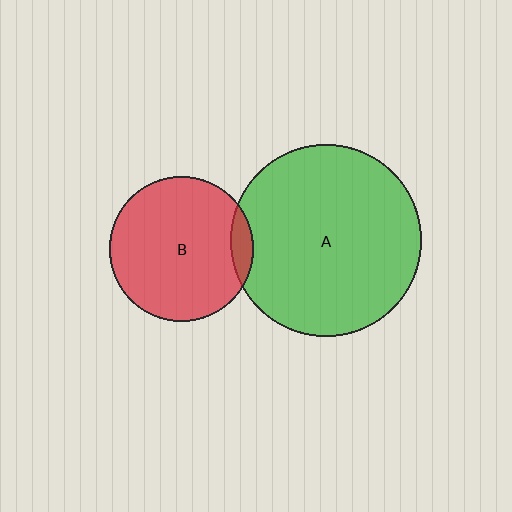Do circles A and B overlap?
Yes.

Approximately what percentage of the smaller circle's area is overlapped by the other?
Approximately 10%.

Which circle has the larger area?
Circle A (green).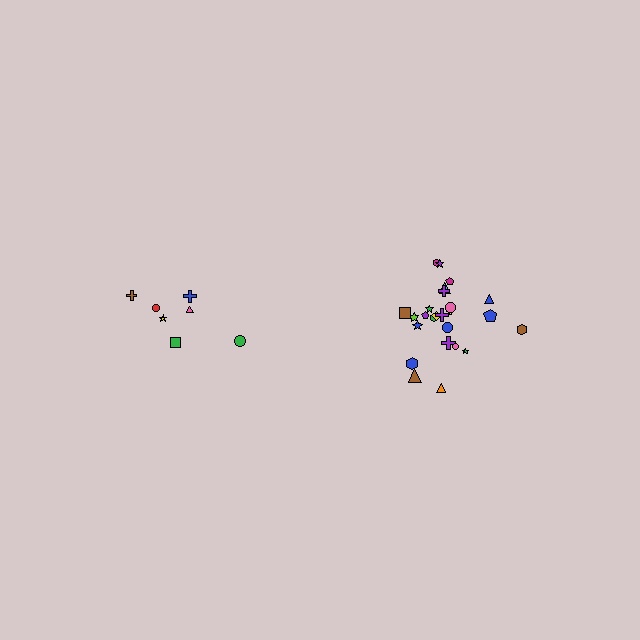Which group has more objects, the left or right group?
The right group.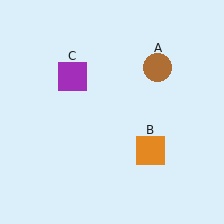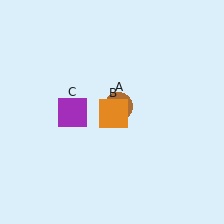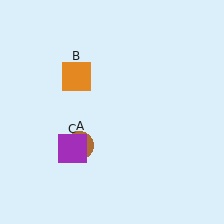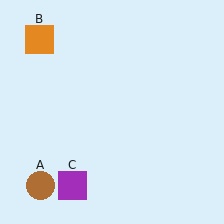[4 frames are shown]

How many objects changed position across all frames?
3 objects changed position: brown circle (object A), orange square (object B), purple square (object C).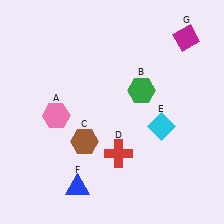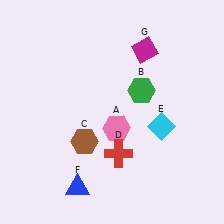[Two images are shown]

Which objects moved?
The objects that moved are: the pink hexagon (A), the magenta diamond (G).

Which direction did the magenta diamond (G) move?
The magenta diamond (G) moved left.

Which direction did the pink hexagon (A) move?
The pink hexagon (A) moved right.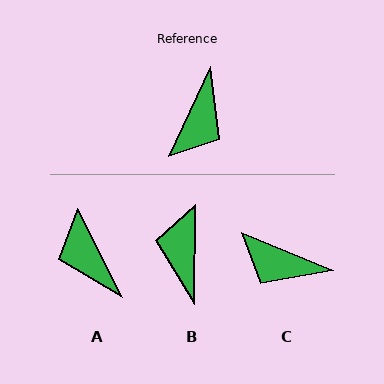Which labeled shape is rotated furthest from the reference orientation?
B, about 156 degrees away.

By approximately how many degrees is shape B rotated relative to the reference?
Approximately 156 degrees clockwise.